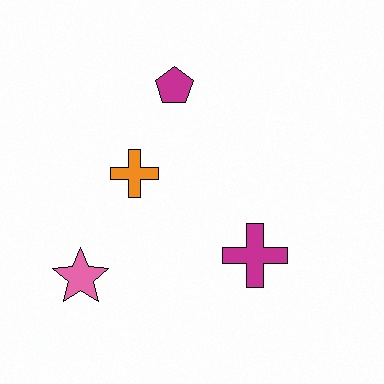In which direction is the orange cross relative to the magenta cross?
The orange cross is to the left of the magenta cross.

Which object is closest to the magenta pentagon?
The orange cross is closest to the magenta pentagon.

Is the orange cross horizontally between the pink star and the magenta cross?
Yes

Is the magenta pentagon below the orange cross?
No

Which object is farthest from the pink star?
The magenta pentagon is farthest from the pink star.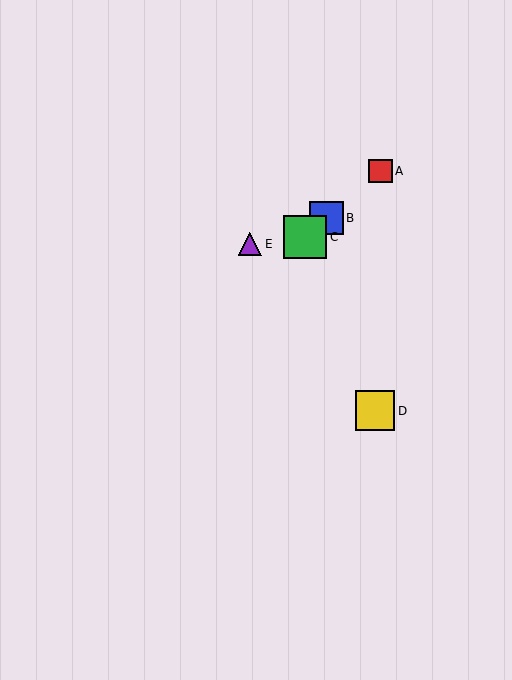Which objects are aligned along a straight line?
Objects A, B, C are aligned along a straight line.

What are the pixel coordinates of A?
Object A is at (380, 171).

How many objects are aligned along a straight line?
3 objects (A, B, C) are aligned along a straight line.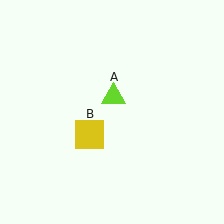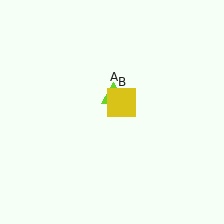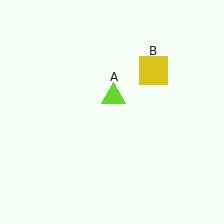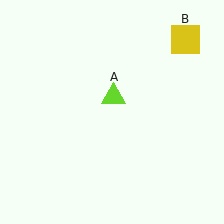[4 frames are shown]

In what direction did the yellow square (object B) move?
The yellow square (object B) moved up and to the right.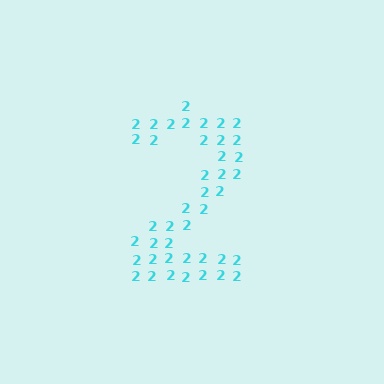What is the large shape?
The large shape is the digit 2.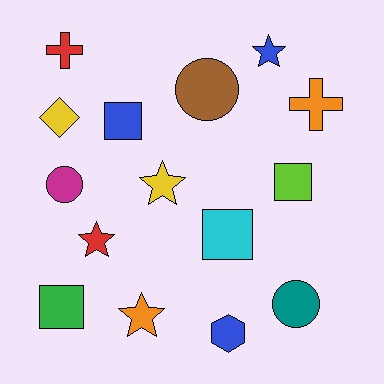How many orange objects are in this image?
There are 2 orange objects.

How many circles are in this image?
There are 3 circles.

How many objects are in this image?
There are 15 objects.